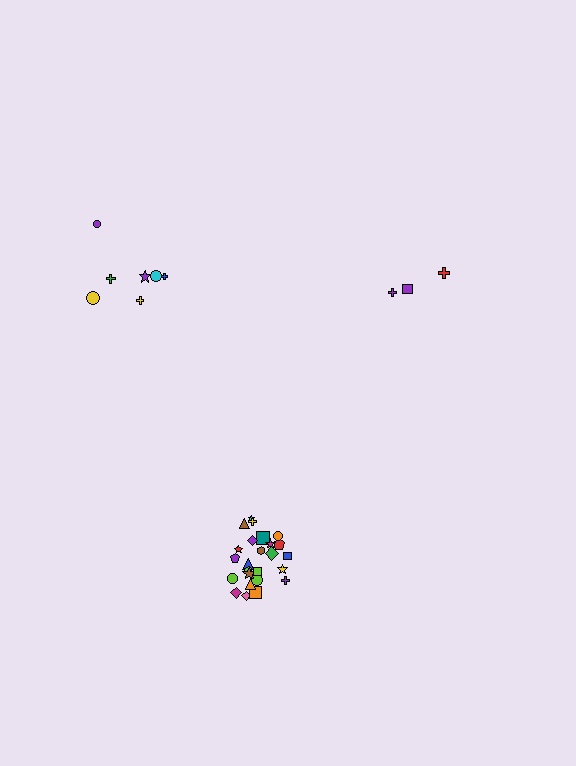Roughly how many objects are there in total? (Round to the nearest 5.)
Roughly 35 objects in total.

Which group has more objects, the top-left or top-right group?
The top-left group.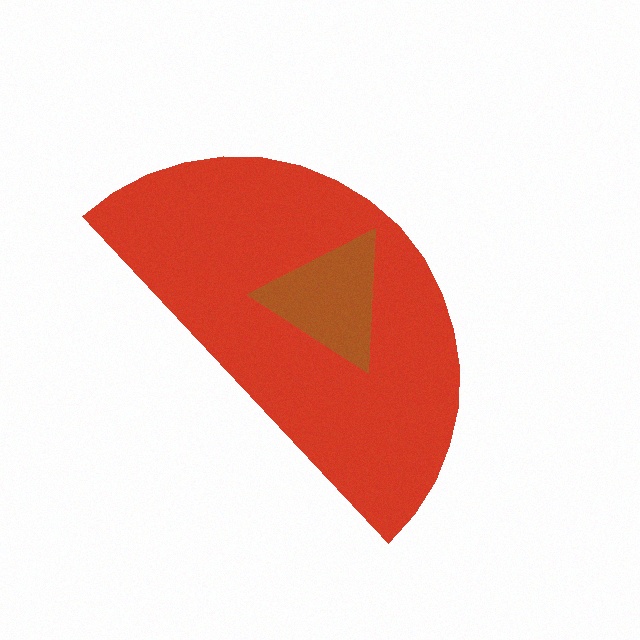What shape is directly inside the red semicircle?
The brown triangle.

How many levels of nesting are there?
2.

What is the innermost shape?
The brown triangle.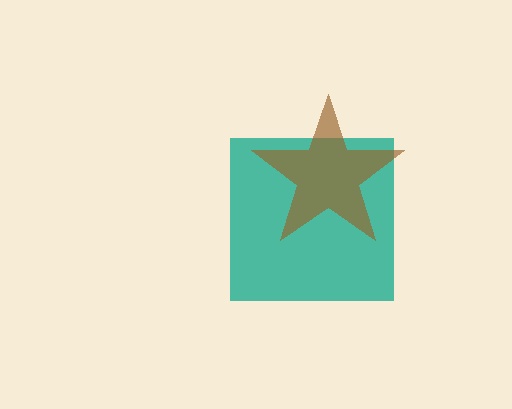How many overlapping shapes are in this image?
There are 2 overlapping shapes in the image.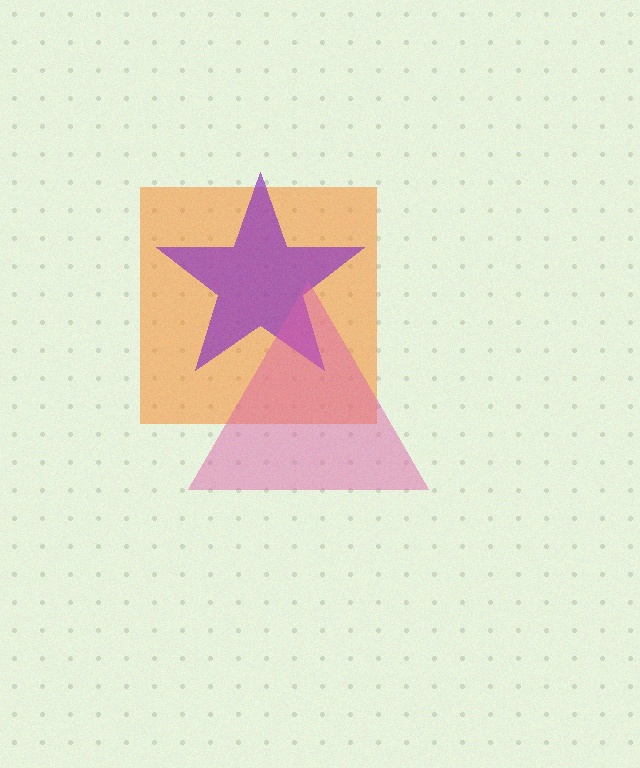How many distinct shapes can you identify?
There are 3 distinct shapes: an orange square, a purple star, a pink triangle.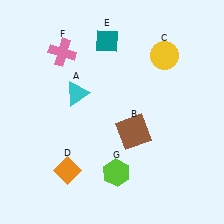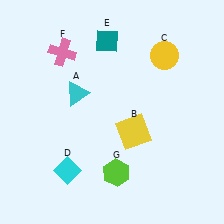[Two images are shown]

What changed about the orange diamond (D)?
In Image 1, D is orange. In Image 2, it changed to cyan.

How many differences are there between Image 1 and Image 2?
There are 2 differences between the two images.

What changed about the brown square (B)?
In Image 1, B is brown. In Image 2, it changed to yellow.